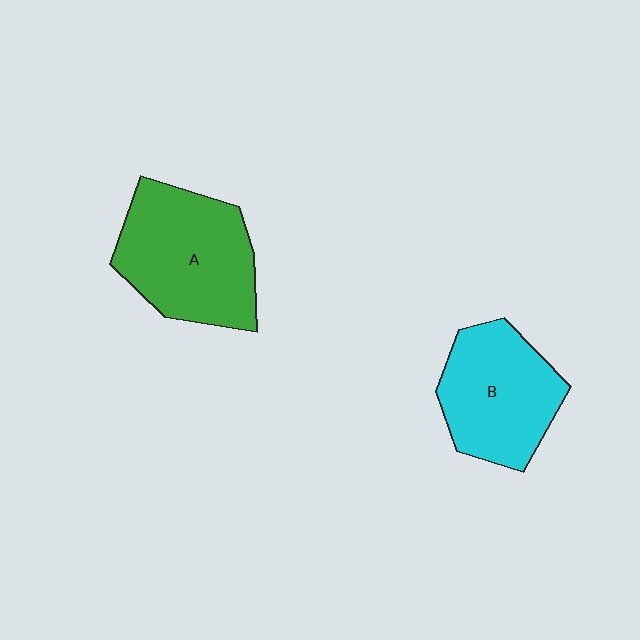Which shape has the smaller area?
Shape B (cyan).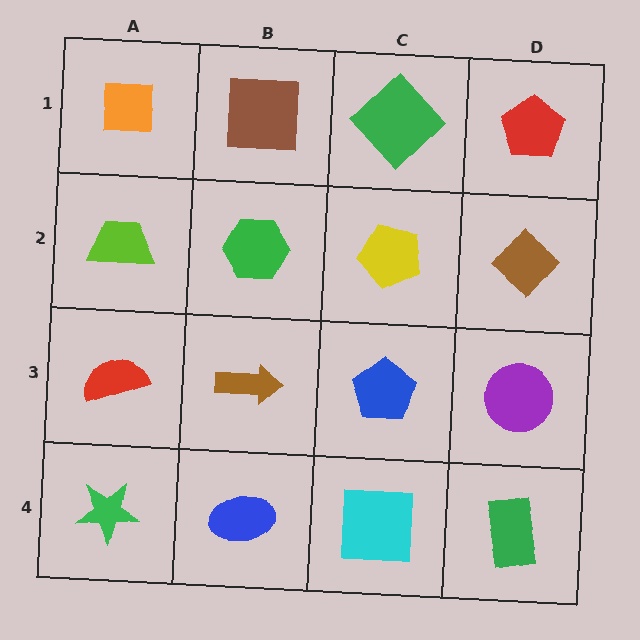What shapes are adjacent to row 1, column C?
A yellow pentagon (row 2, column C), a brown square (row 1, column B), a red pentagon (row 1, column D).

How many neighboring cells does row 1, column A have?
2.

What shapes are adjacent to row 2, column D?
A red pentagon (row 1, column D), a purple circle (row 3, column D), a yellow pentagon (row 2, column C).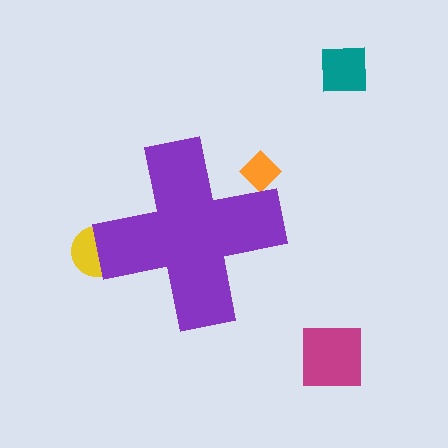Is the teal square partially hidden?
No, the teal square is fully visible.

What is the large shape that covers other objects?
A purple cross.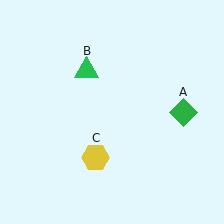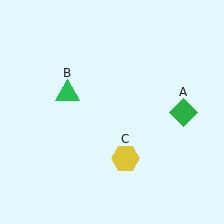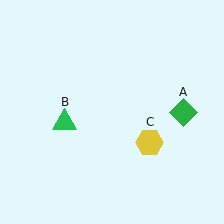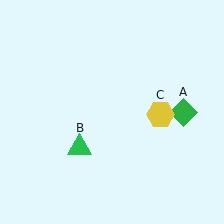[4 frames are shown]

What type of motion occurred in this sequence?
The green triangle (object B), yellow hexagon (object C) rotated counterclockwise around the center of the scene.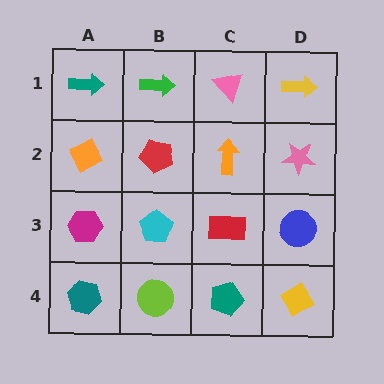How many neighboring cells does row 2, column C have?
4.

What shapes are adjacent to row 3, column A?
An orange diamond (row 2, column A), a teal hexagon (row 4, column A), a cyan pentagon (row 3, column B).